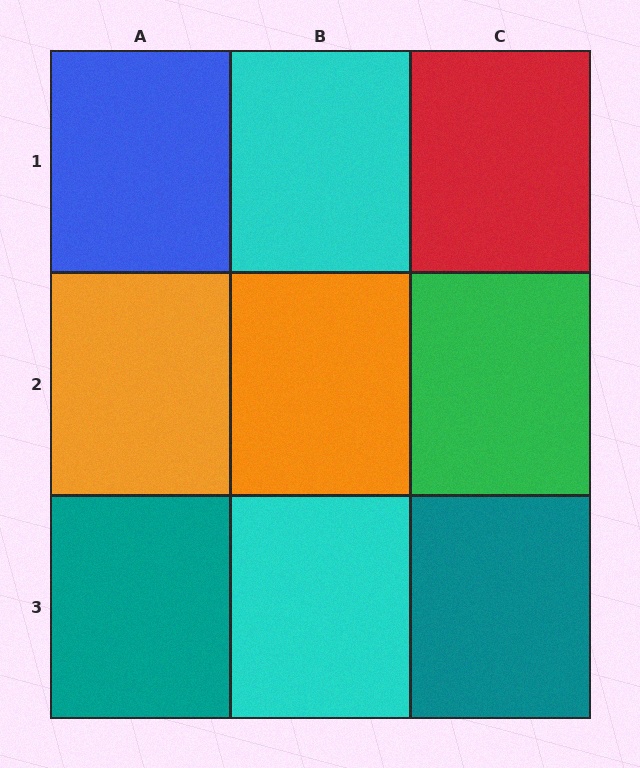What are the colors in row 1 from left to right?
Blue, cyan, red.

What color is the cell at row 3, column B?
Cyan.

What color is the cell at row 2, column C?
Green.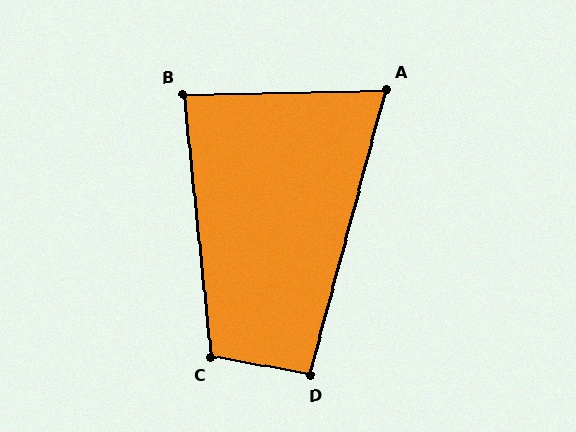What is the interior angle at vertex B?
Approximately 85 degrees (approximately right).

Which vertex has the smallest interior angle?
A, at approximately 74 degrees.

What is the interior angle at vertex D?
Approximately 95 degrees (approximately right).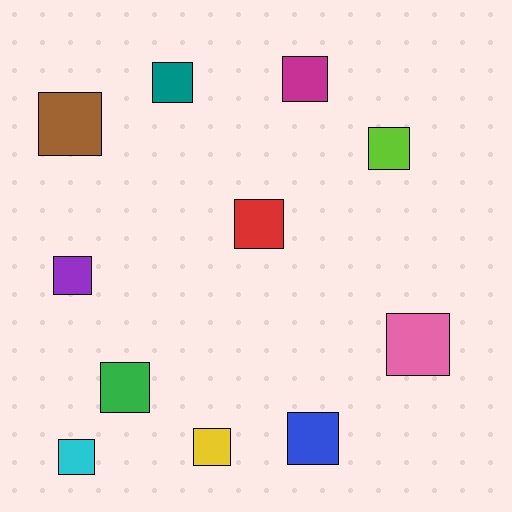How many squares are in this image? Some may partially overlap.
There are 11 squares.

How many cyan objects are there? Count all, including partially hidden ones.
There is 1 cyan object.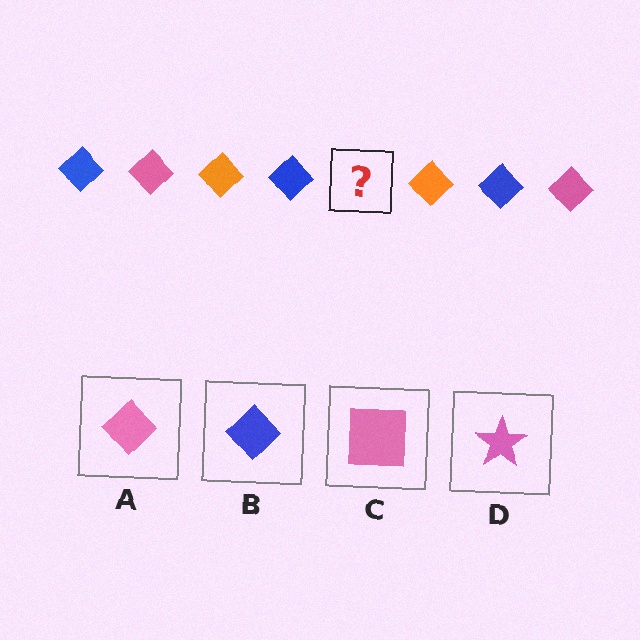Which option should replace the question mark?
Option A.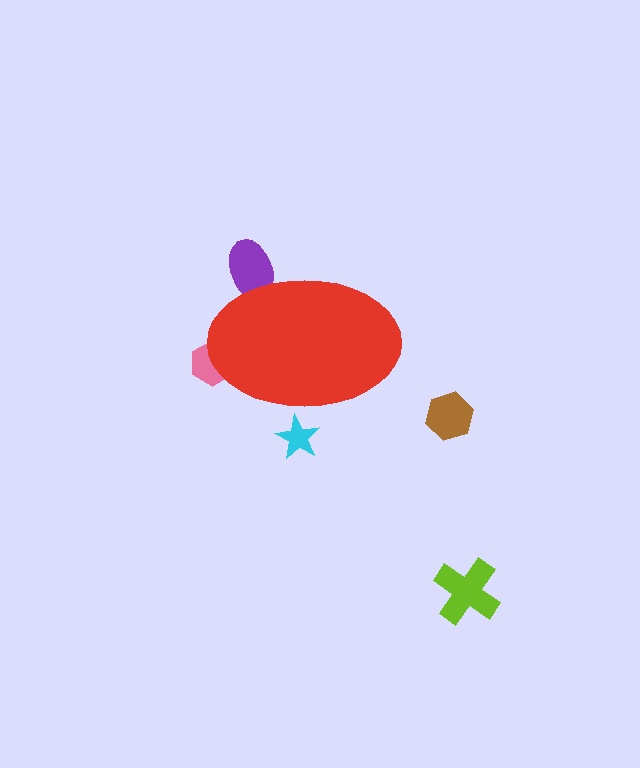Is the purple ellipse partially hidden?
Yes, the purple ellipse is partially hidden behind the red ellipse.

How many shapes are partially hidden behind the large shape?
3 shapes are partially hidden.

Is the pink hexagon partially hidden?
Yes, the pink hexagon is partially hidden behind the red ellipse.